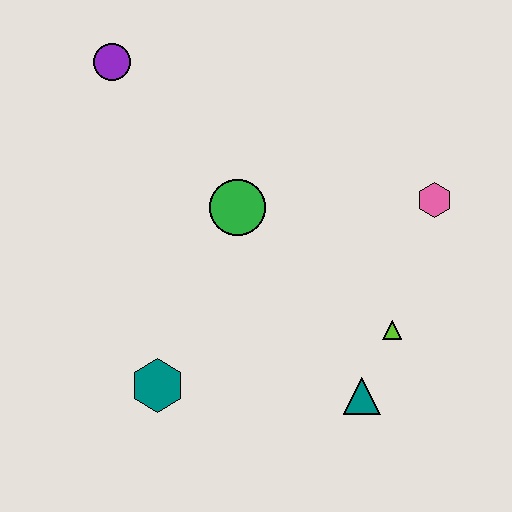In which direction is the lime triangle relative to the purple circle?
The lime triangle is to the right of the purple circle.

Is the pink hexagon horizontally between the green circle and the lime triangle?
No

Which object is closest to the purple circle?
The green circle is closest to the purple circle.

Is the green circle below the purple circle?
Yes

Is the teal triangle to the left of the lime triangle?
Yes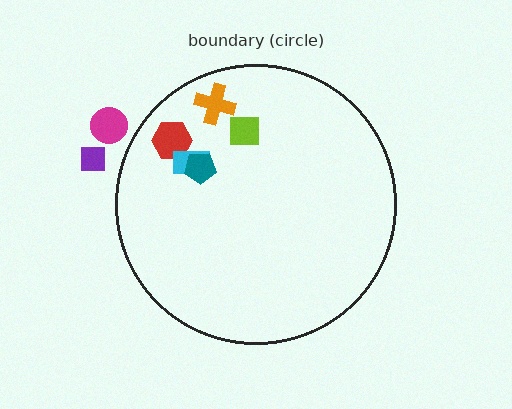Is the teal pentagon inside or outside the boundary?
Inside.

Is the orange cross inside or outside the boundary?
Inside.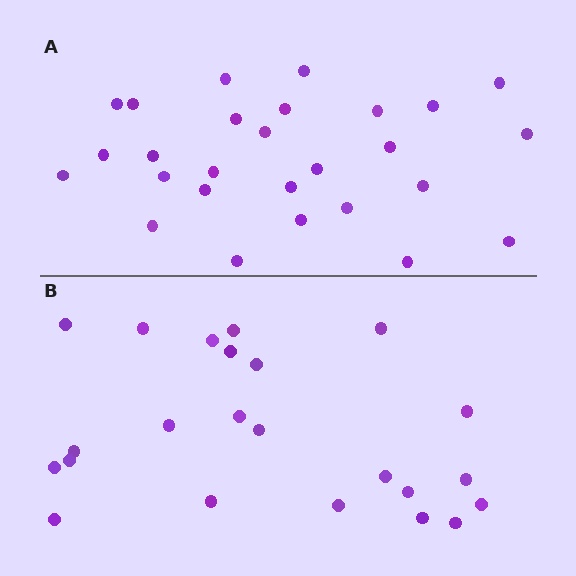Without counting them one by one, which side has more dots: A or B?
Region A (the top region) has more dots.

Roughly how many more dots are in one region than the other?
Region A has about 4 more dots than region B.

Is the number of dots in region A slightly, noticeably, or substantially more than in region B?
Region A has only slightly more — the two regions are fairly close. The ratio is roughly 1.2 to 1.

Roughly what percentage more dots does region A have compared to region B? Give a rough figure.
About 15% more.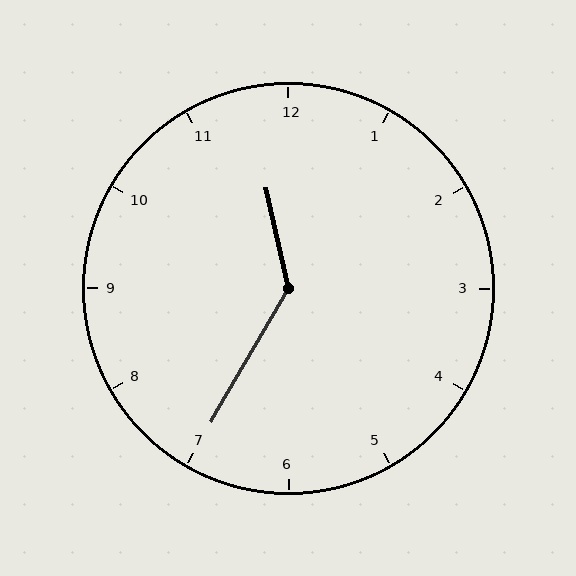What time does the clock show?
11:35.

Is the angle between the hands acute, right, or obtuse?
It is obtuse.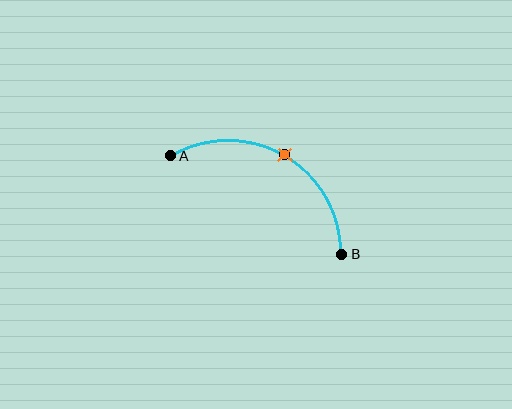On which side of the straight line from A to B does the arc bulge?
The arc bulges above the straight line connecting A and B.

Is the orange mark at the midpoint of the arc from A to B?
Yes. The orange mark lies on the arc at equal arc-length from both A and B — it is the arc midpoint.